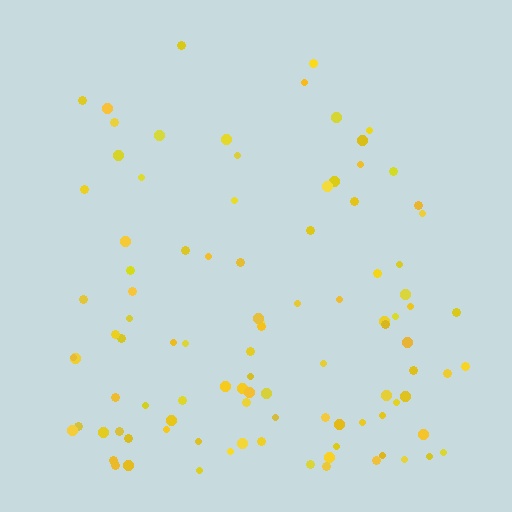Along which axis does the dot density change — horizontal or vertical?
Vertical.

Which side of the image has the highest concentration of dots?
The bottom.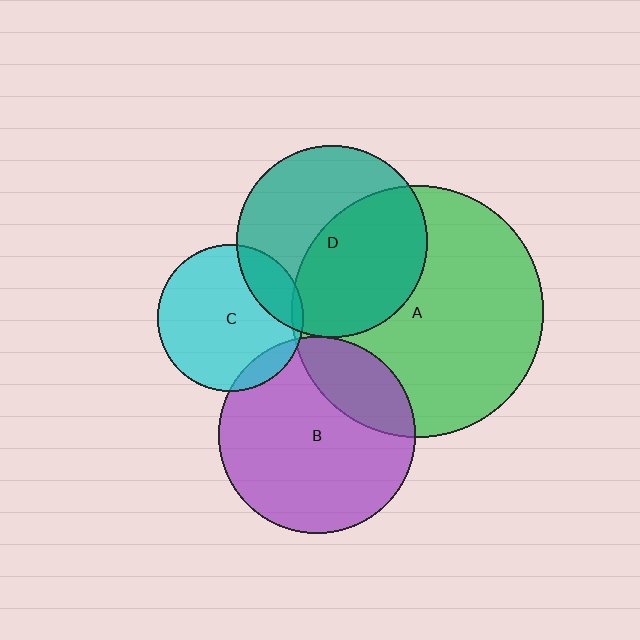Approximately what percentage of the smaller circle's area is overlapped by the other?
Approximately 10%.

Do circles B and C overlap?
Yes.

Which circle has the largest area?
Circle A (green).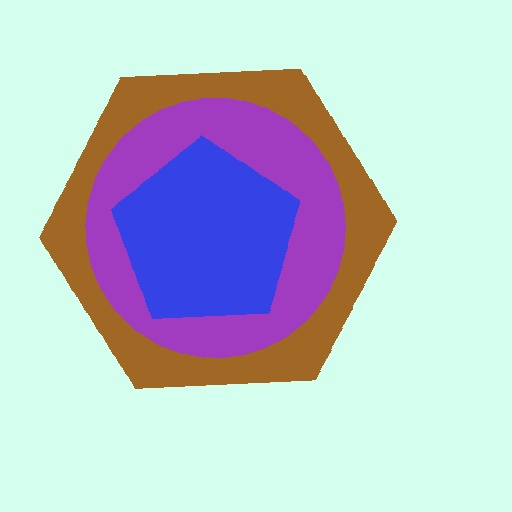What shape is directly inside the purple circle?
The blue pentagon.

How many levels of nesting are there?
3.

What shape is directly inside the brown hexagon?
The purple circle.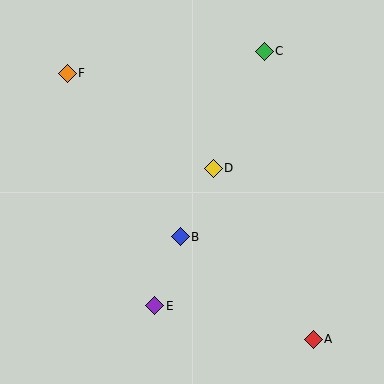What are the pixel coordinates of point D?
Point D is at (213, 168).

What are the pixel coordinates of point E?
Point E is at (155, 306).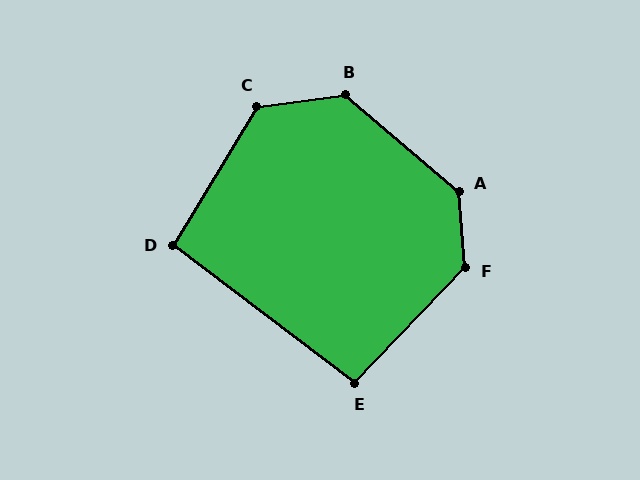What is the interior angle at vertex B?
Approximately 132 degrees (obtuse).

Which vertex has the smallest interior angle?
D, at approximately 96 degrees.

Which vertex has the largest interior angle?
A, at approximately 135 degrees.